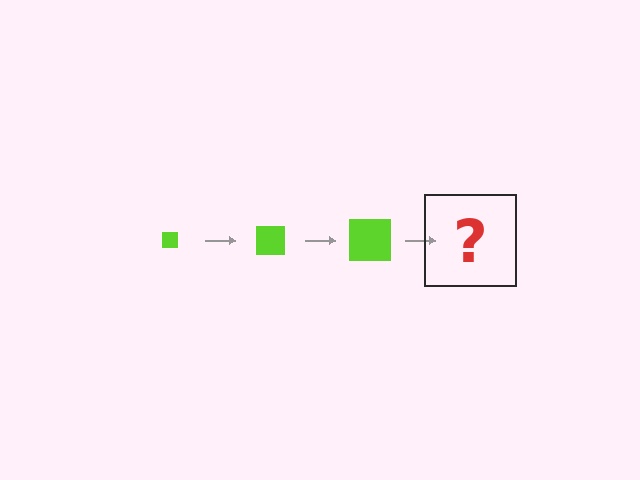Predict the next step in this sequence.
The next step is a lime square, larger than the previous one.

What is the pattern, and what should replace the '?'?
The pattern is that the square gets progressively larger each step. The '?' should be a lime square, larger than the previous one.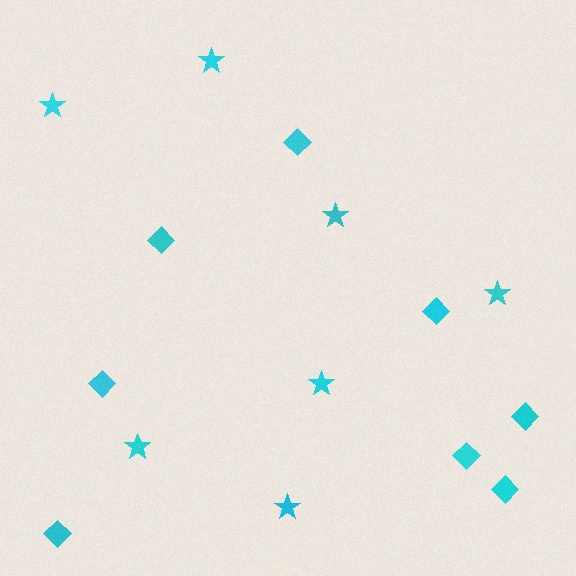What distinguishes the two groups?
There are 2 groups: one group of stars (7) and one group of diamonds (8).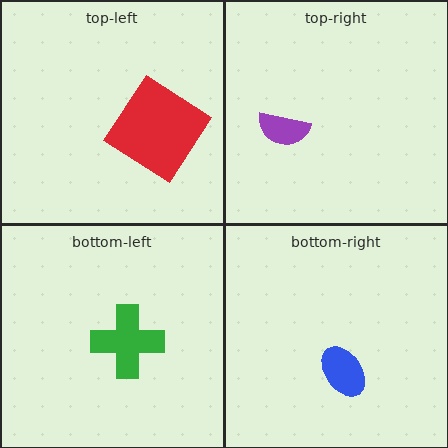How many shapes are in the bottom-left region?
1.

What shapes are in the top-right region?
The purple semicircle.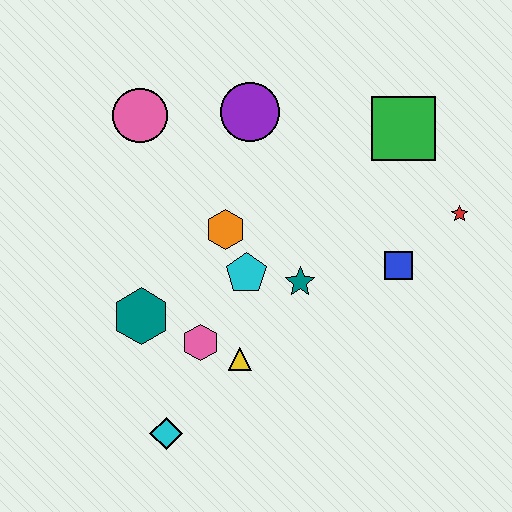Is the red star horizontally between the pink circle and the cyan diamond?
No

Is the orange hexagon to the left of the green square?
Yes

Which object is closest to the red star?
The blue square is closest to the red star.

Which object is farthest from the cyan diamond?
The green square is farthest from the cyan diamond.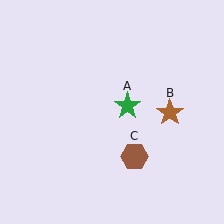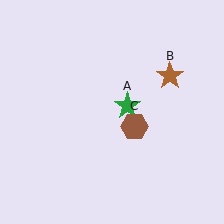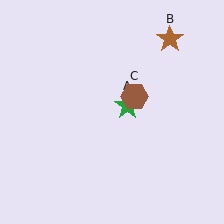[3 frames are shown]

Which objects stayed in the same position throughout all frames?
Green star (object A) remained stationary.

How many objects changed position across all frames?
2 objects changed position: brown star (object B), brown hexagon (object C).